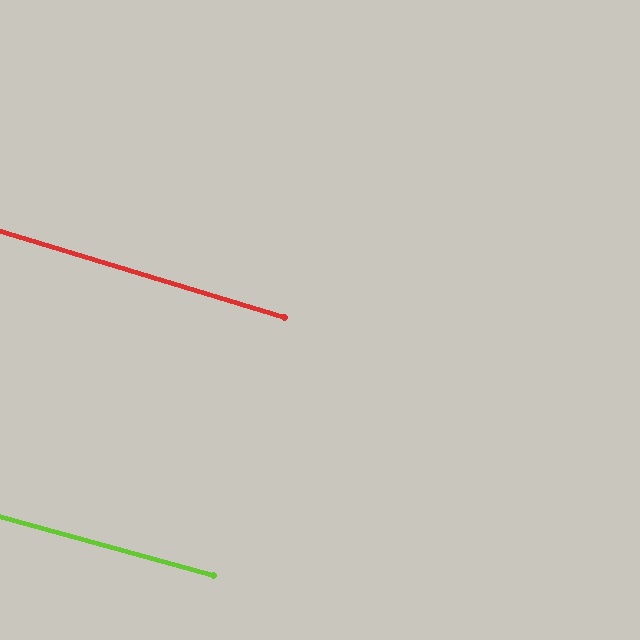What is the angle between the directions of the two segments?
Approximately 2 degrees.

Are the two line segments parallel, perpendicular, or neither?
Parallel — their directions differ by only 1.5°.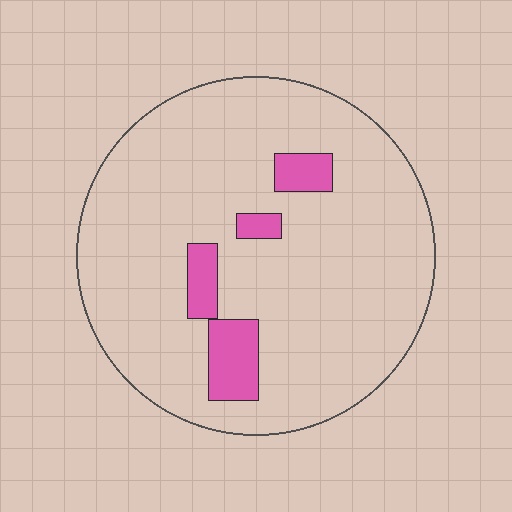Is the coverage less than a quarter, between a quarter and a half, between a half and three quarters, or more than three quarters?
Less than a quarter.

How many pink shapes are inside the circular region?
4.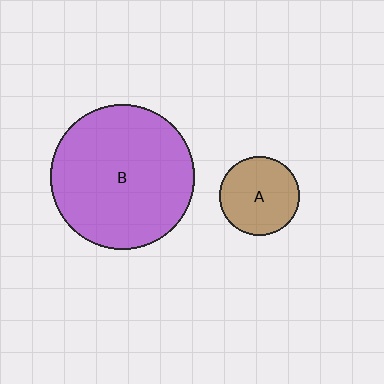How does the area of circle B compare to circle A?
Approximately 3.3 times.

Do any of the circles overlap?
No, none of the circles overlap.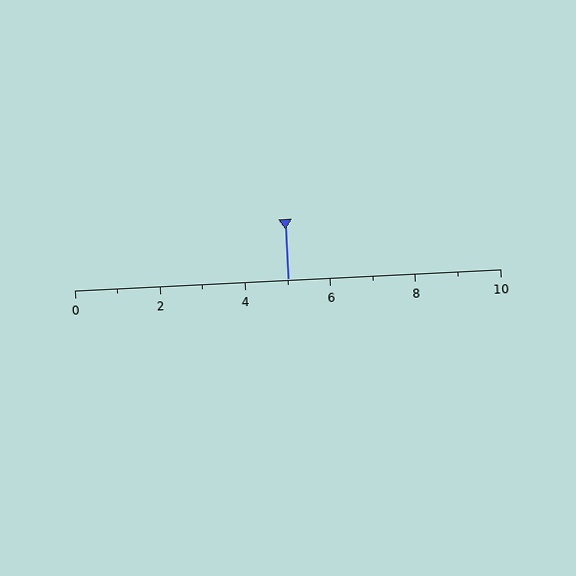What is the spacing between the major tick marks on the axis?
The major ticks are spaced 2 apart.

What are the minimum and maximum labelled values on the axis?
The axis runs from 0 to 10.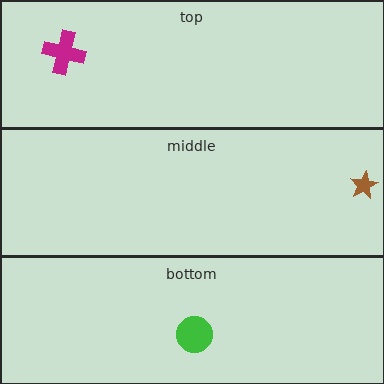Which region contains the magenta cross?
The top region.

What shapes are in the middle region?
The brown star.